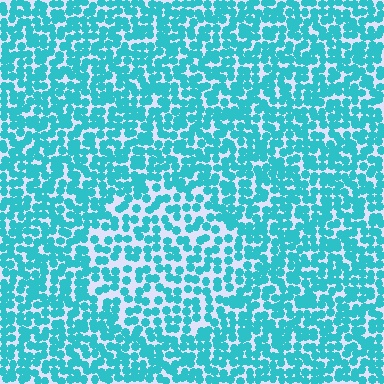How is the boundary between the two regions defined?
The boundary is defined by a change in element density (approximately 1.5x ratio). All elements are the same color, size, and shape.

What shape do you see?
I see a circle.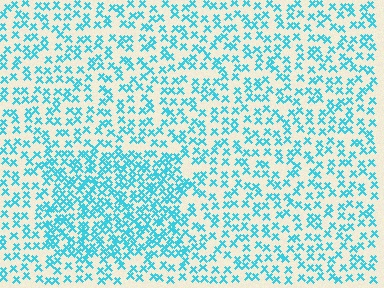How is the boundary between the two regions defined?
The boundary is defined by a change in element density (approximately 1.9x ratio). All elements are the same color, size, and shape.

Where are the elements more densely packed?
The elements are more densely packed inside the rectangle boundary.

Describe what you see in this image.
The image contains small cyan elements arranged at two different densities. A rectangle-shaped region is visible where the elements are more densely packed than the surrounding area.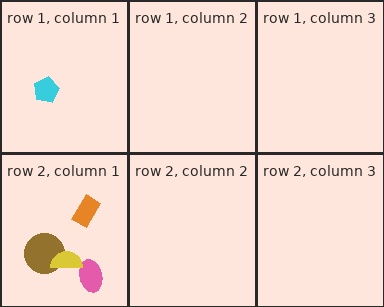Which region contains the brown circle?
The row 2, column 1 region.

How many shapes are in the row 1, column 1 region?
1.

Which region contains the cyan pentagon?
The row 1, column 1 region.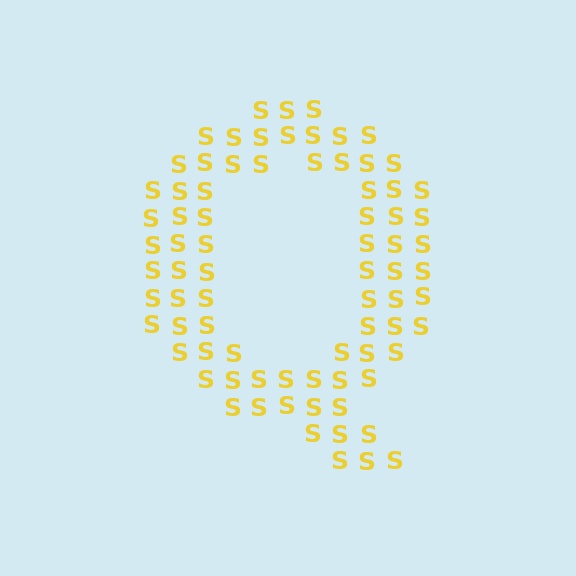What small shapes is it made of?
It is made of small letter S's.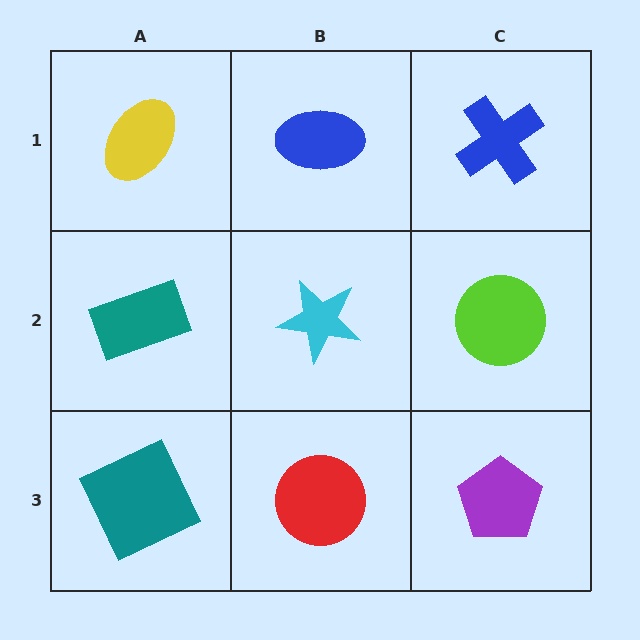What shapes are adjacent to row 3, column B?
A cyan star (row 2, column B), a teal square (row 3, column A), a purple pentagon (row 3, column C).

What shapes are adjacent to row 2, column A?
A yellow ellipse (row 1, column A), a teal square (row 3, column A), a cyan star (row 2, column B).